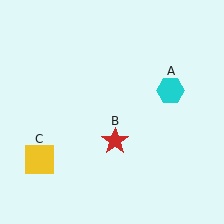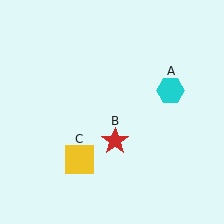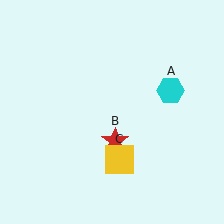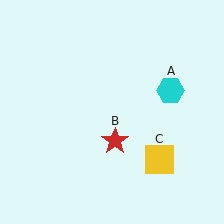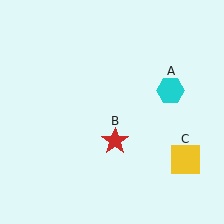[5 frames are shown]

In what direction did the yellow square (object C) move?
The yellow square (object C) moved right.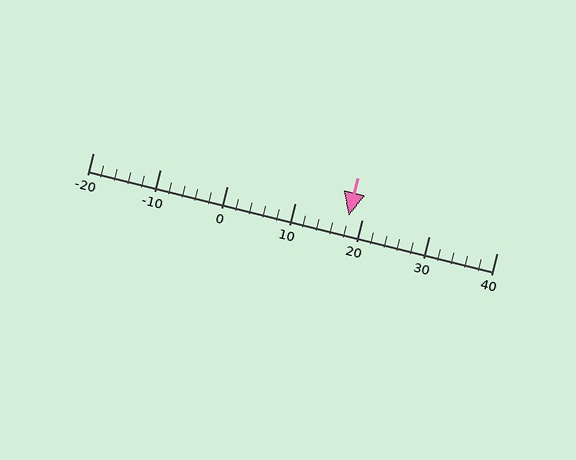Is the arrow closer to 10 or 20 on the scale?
The arrow is closer to 20.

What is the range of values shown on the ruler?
The ruler shows values from -20 to 40.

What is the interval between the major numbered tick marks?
The major tick marks are spaced 10 units apart.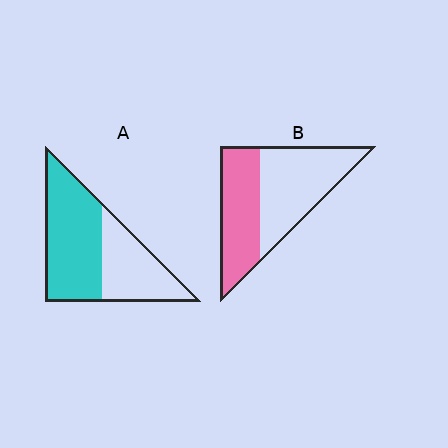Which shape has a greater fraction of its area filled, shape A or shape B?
Shape A.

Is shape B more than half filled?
No.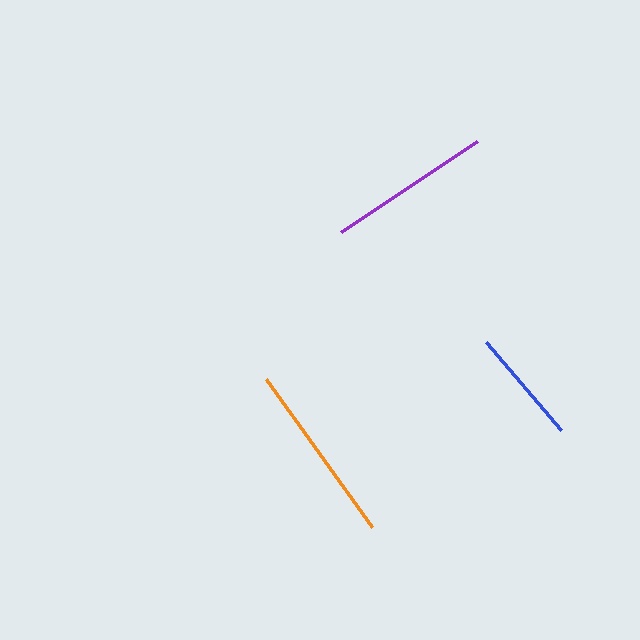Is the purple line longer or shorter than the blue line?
The purple line is longer than the blue line.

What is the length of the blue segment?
The blue segment is approximately 116 pixels long.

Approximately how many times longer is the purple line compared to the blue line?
The purple line is approximately 1.4 times the length of the blue line.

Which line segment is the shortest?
The blue line is the shortest at approximately 116 pixels.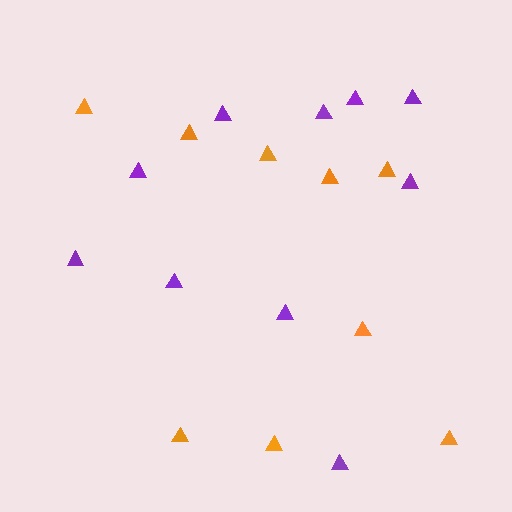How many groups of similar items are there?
There are 2 groups: one group of purple triangles (10) and one group of orange triangles (9).